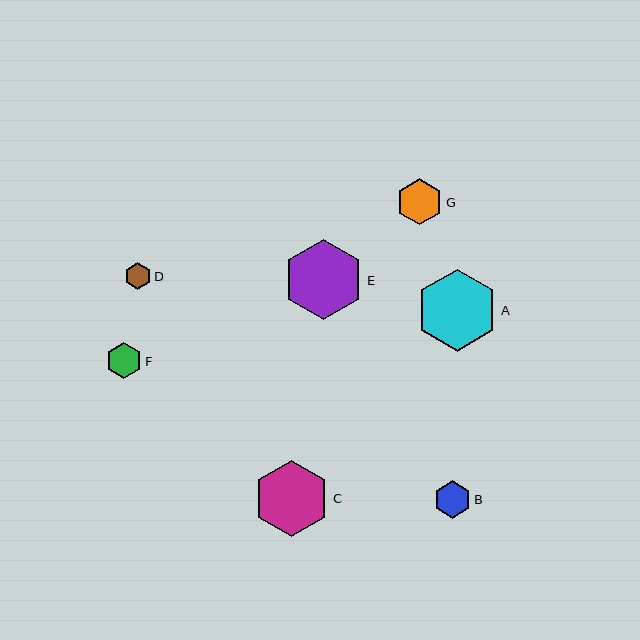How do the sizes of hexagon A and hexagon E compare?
Hexagon A and hexagon E are approximately the same size.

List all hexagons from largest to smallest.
From largest to smallest: A, E, C, G, B, F, D.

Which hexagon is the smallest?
Hexagon D is the smallest with a size of approximately 27 pixels.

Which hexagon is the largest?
Hexagon A is the largest with a size of approximately 82 pixels.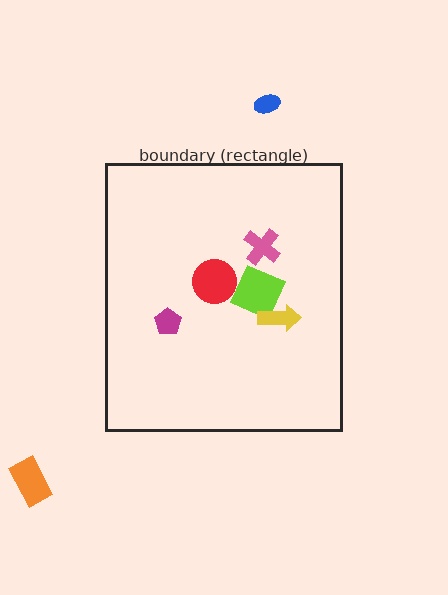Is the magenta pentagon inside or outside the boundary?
Inside.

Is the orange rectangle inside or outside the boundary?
Outside.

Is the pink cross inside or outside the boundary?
Inside.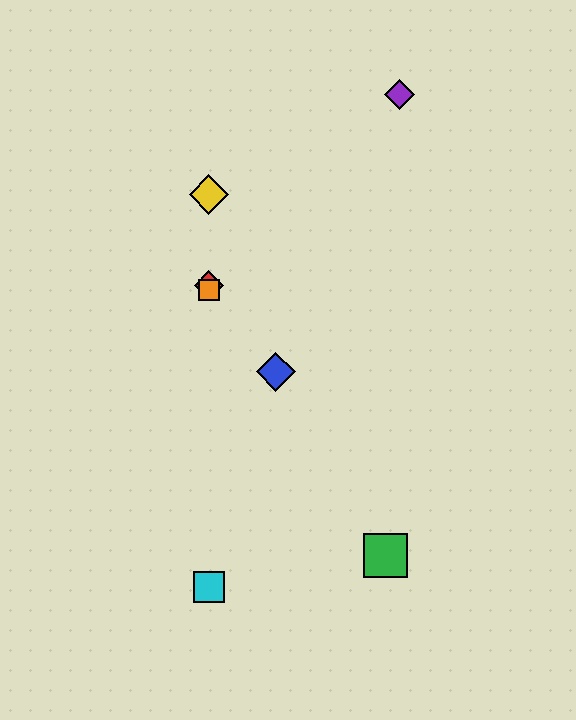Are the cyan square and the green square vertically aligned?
No, the cyan square is at x≈209 and the green square is at x≈385.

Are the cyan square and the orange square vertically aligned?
Yes, both are at x≈209.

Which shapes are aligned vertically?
The red diamond, the yellow diamond, the orange square, the cyan square are aligned vertically.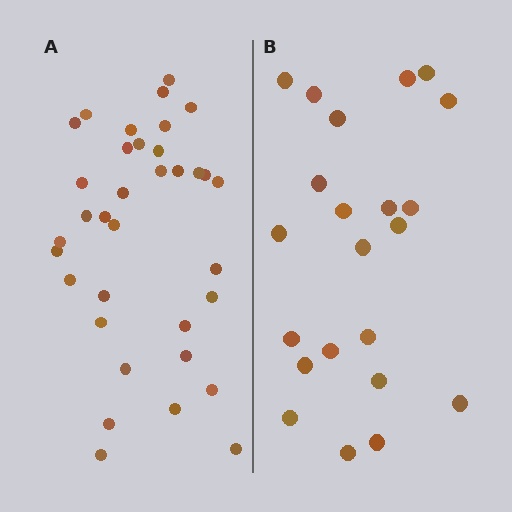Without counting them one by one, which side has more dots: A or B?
Region A (the left region) has more dots.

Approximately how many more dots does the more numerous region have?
Region A has approximately 15 more dots than region B.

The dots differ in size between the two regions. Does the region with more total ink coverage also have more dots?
No. Region B has more total ink coverage because its dots are larger, but region A actually contains more individual dots. Total area can be misleading — the number of items is what matters here.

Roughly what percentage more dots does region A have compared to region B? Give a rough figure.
About 60% more.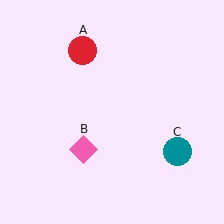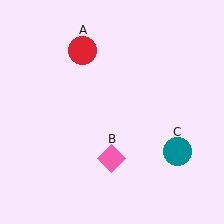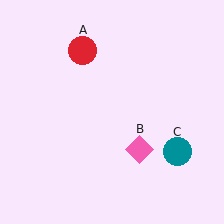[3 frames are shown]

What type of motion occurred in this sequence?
The pink diamond (object B) rotated counterclockwise around the center of the scene.